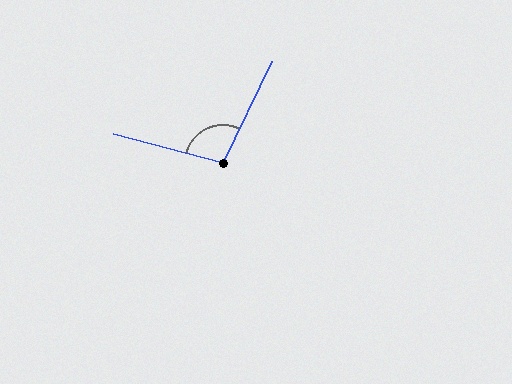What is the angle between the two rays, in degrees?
Approximately 101 degrees.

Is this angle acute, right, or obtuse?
It is obtuse.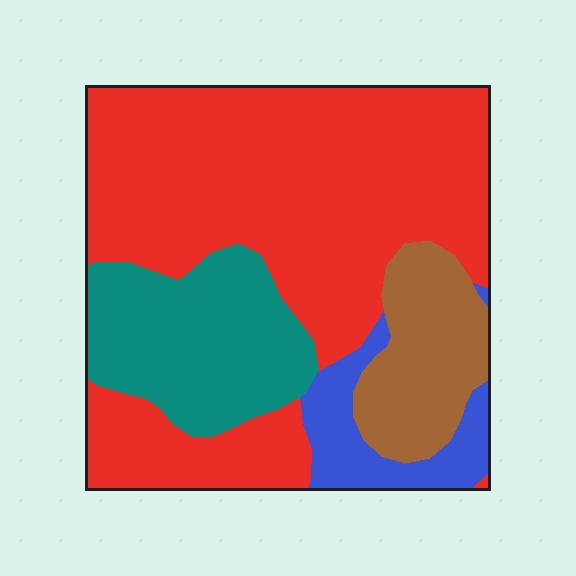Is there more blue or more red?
Red.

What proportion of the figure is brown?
Brown covers roughly 15% of the figure.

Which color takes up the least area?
Blue, at roughly 10%.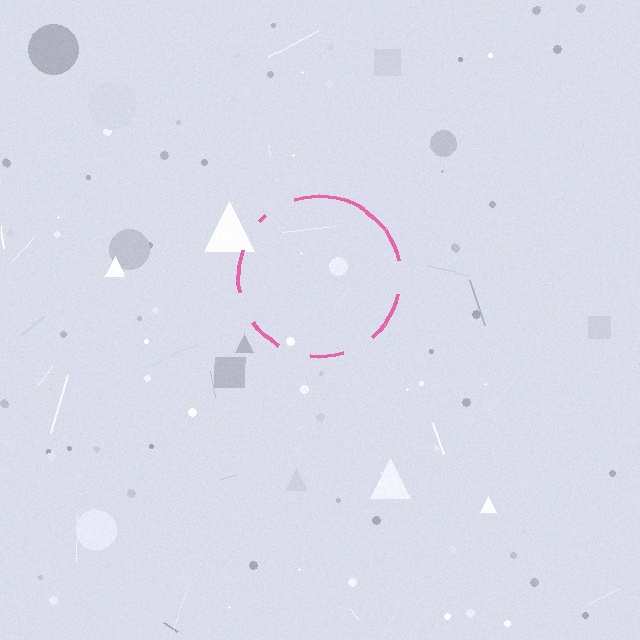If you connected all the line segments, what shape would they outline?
They would outline a circle.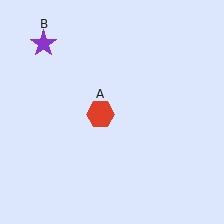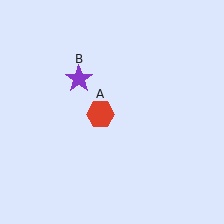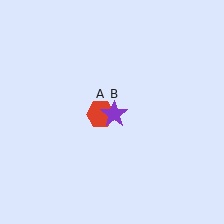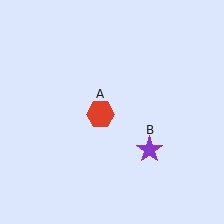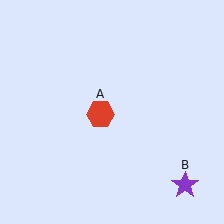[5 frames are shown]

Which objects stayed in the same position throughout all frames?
Red hexagon (object A) remained stationary.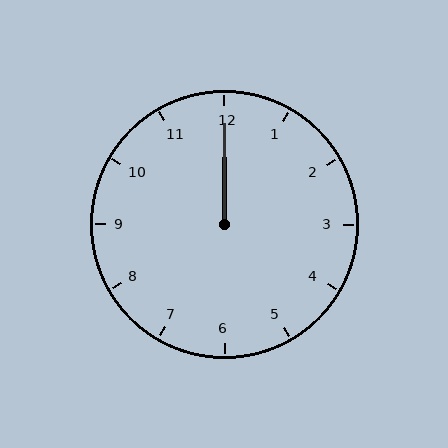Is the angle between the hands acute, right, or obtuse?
It is acute.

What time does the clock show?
12:00.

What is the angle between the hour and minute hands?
Approximately 0 degrees.